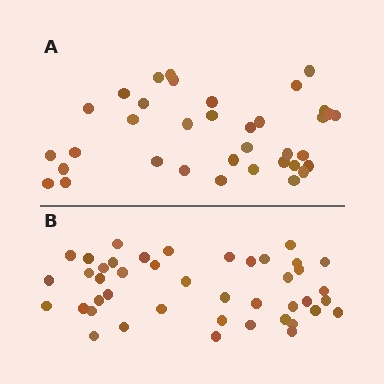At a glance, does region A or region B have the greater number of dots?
Region B (the bottom region) has more dots.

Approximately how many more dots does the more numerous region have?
Region B has roughly 8 or so more dots than region A.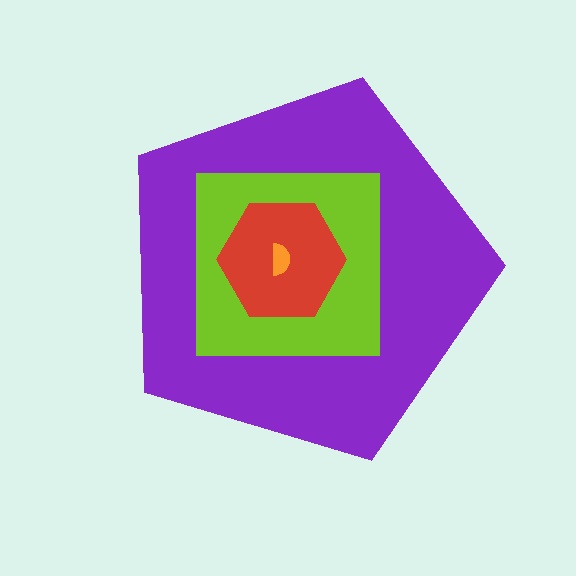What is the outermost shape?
The purple pentagon.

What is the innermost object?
The orange semicircle.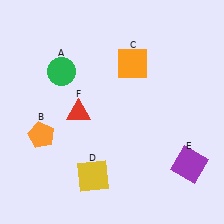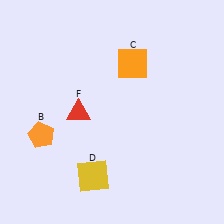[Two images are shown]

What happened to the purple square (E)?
The purple square (E) was removed in Image 2. It was in the bottom-right area of Image 1.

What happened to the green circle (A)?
The green circle (A) was removed in Image 2. It was in the top-left area of Image 1.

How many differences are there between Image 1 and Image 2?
There are 2 differences between the two images.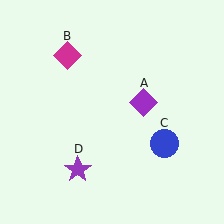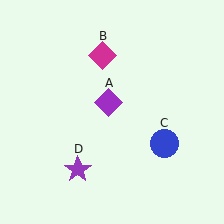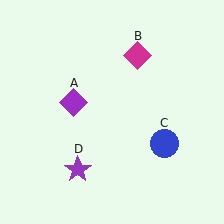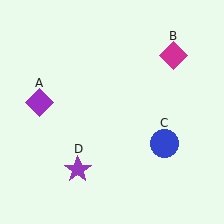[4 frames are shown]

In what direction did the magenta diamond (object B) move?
The magenta diamond (object B) moved right.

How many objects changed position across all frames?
2 objects changed position: purple diamond (object A), magenta diamond (object B).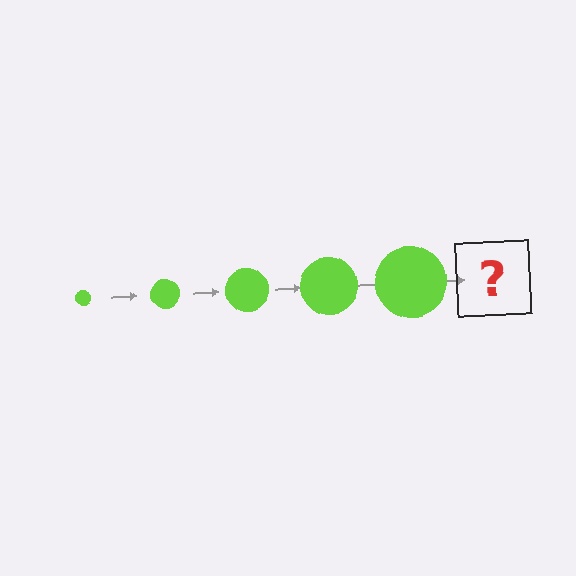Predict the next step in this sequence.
The next step is a lime circle, larger than the previous one.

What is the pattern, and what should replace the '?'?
The pattern is that the circle gets progressively larger each step. The '?' should be a lime circle, larger than the previous one.